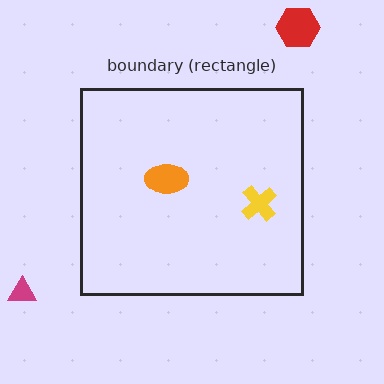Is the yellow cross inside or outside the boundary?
Inside.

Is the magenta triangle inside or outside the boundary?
Outside.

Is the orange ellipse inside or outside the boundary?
Inside.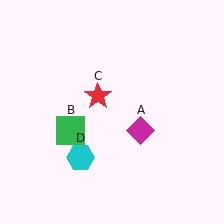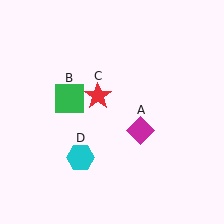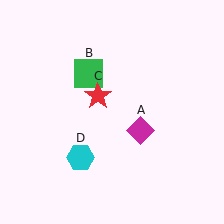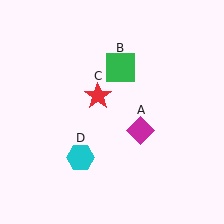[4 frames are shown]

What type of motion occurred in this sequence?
The green square (object B) rotated clockwise around the center of the scene.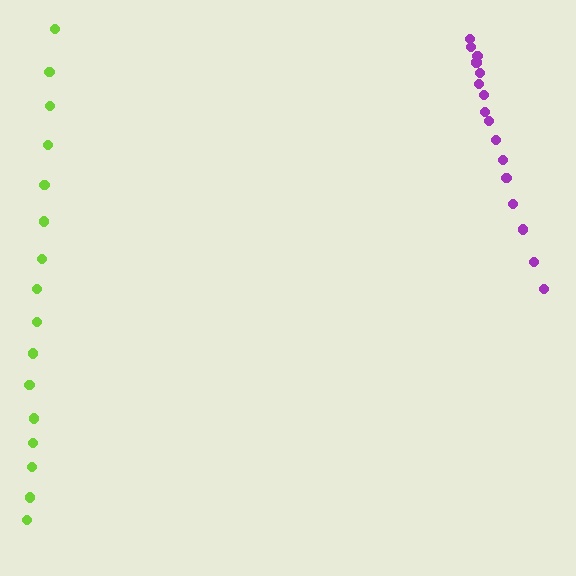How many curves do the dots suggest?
There are 2 distinct paths.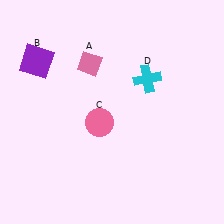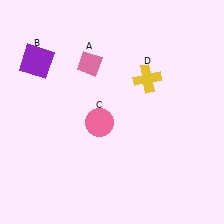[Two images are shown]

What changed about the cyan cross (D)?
In Image 1, D is cyan. In Image 2, it changed to yellow.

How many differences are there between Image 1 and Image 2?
There is 1 difference between the two images.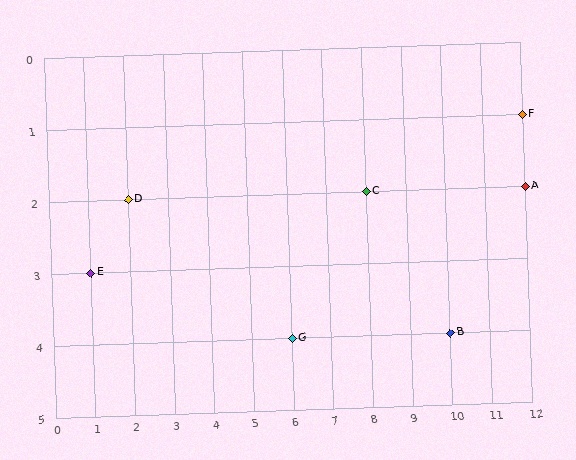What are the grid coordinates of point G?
Point G is at grid coordinates (6, 4).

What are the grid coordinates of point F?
Point F is at grid coordinates (12, 1).